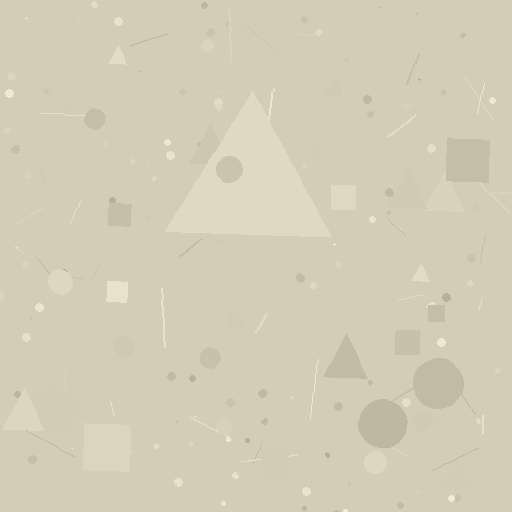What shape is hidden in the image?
A triangle is hidden in the image.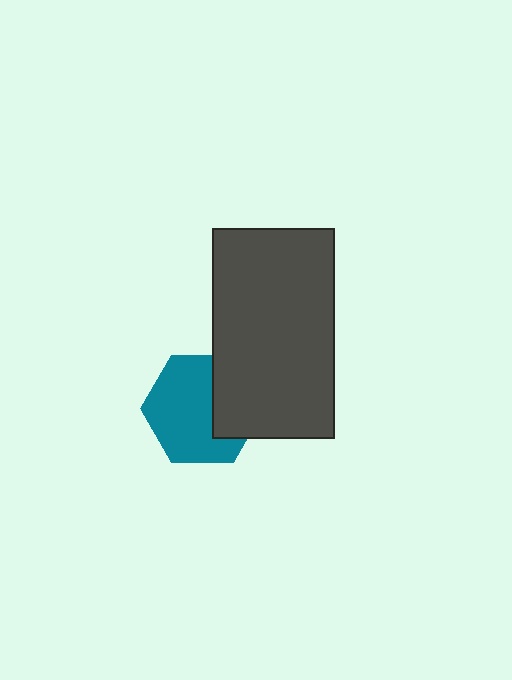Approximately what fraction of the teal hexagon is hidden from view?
Roughly 34% of the teal hexagon is hidden behind the dark gray rectangle.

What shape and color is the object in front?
The object in front is a dark gray rectangle.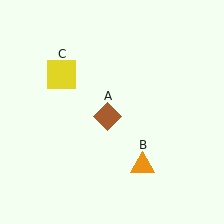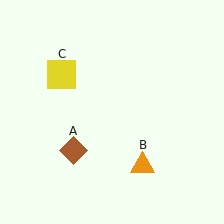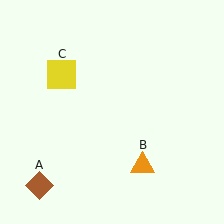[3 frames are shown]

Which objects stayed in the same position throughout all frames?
Orange triangle (object B) and yellow square (object C) remained stationary.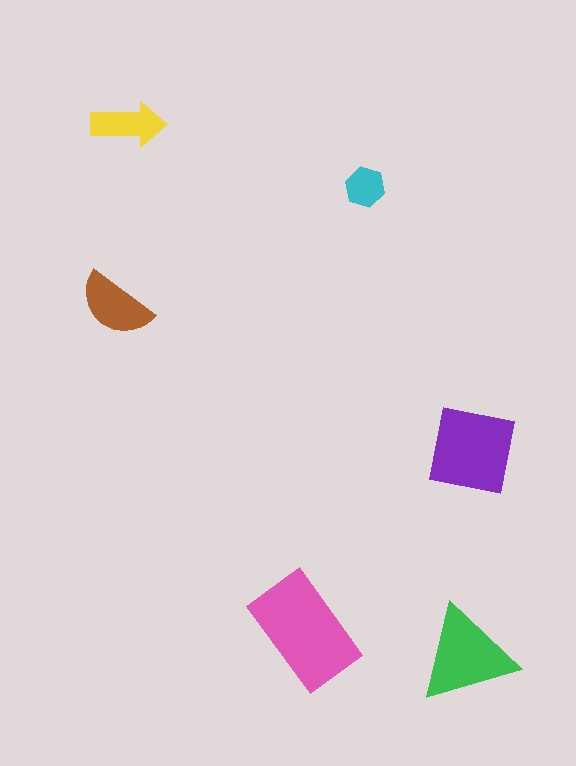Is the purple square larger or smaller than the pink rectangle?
Smaller.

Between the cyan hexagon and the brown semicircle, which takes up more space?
The brown semicircle.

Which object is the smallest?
The cyan hexagon.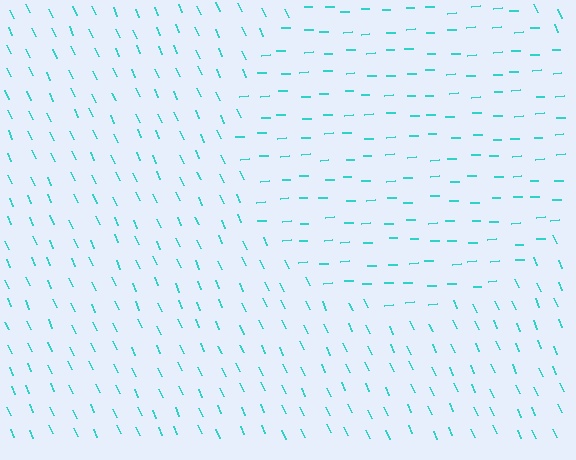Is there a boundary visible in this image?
Yes, there is a texture boundary formed by a change in line orientation.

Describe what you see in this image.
The image is filled with small cyan line segments. A circle region in the image has lines oriented differently from the surrounding lines, creating a visible texture boundary.